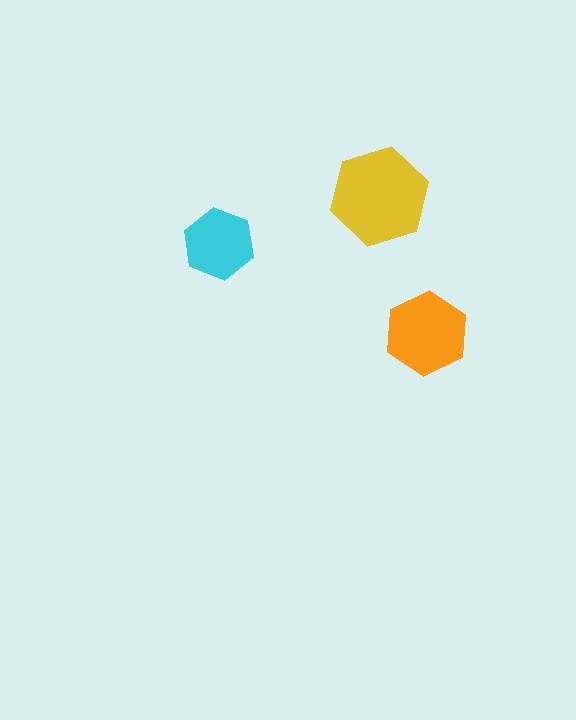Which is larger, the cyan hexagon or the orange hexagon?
The orange one.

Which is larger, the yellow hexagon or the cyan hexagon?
The yellow one.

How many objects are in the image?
There are 3 objects in the image.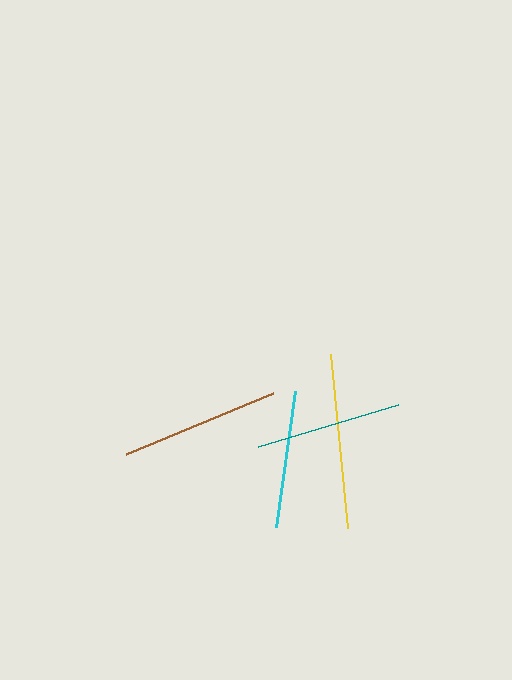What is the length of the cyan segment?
The cyan segment is approximately 138 pixels long.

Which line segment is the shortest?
The cyan line is the shortest at approximately 138 pixels.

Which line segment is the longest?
The yellow line is the longest at approximately 175 pixels.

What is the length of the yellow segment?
The yellow segment is approximately 175 pixels long.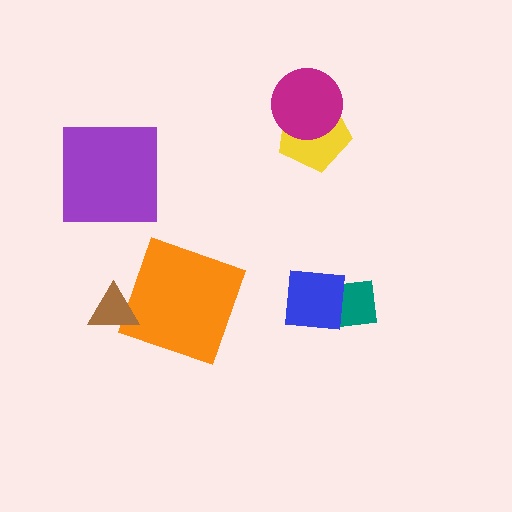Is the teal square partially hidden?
Yes, it is partially covered by another shape.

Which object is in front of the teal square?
The blue square is in front of the teal square.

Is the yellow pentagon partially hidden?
Yes, it is partially covered by another shape.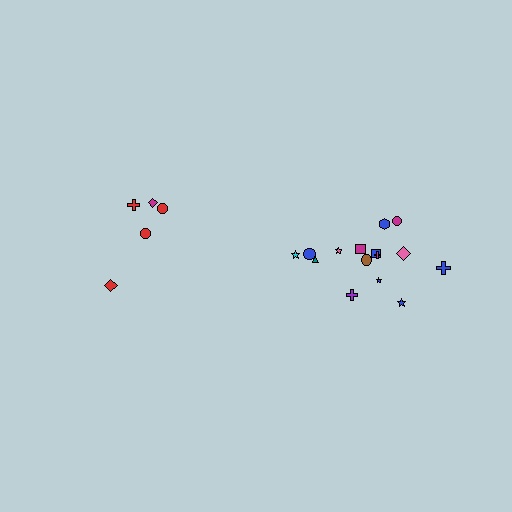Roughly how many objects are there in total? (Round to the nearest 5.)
Roughly 20 objects in total.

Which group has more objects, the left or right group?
The right group.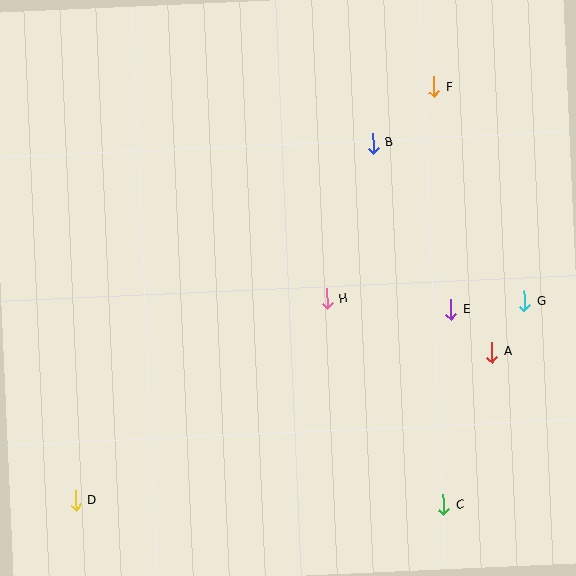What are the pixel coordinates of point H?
Point H is at (327, 299).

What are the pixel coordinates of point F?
Point F is at (434, 87).